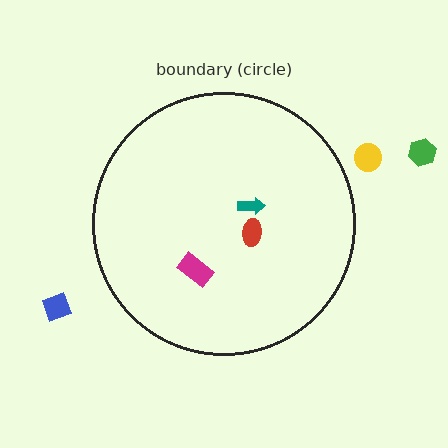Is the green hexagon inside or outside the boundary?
Outside.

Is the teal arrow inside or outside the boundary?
Inside.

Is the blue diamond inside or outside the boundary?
Outside.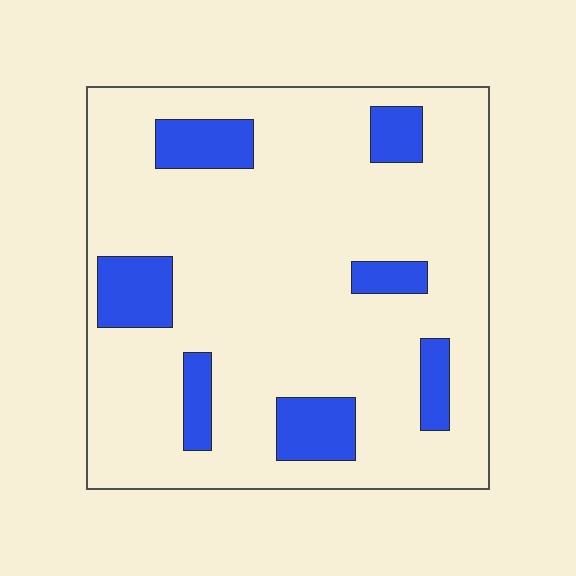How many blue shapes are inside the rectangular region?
7.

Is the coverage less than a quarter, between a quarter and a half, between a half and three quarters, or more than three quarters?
Less than a quarter.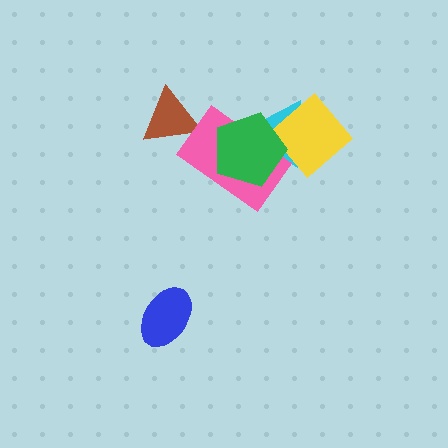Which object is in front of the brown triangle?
The pink rectangle is in front of the brown triangle.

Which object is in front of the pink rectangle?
The green pentagon is in front of the pink rectangle.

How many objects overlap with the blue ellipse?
0 objects overlap with the blue ellipse.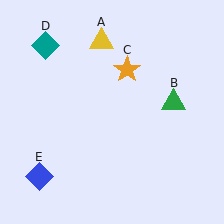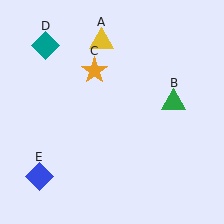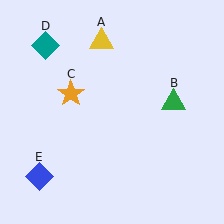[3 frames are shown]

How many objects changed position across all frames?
1 object changed position: orange star (object C).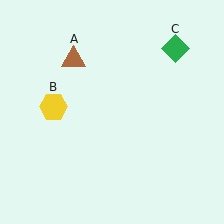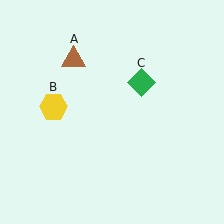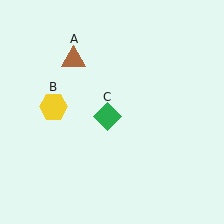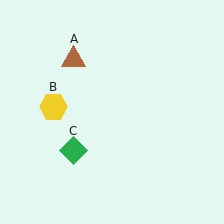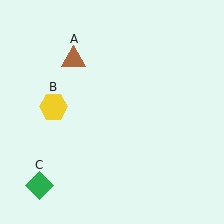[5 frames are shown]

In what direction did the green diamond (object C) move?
The green diamond (object C) moved down and to the left.